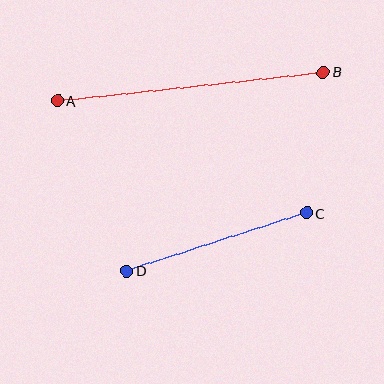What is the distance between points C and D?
The distance is approximately 189 pixels.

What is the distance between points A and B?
The distance is approximately 267 pixels.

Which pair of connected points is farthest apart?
Points A and B are farthest apart.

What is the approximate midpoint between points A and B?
The midpoint is at approximately (190, 86) pixels.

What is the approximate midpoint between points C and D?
The midpoint is at approximately (217, 242) pixels.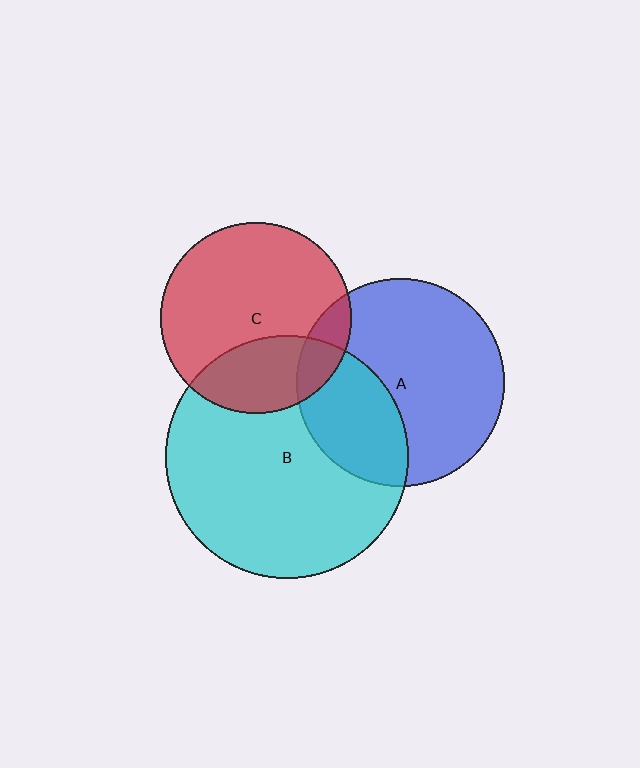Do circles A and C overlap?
Yes.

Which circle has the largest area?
Circle B (cyan).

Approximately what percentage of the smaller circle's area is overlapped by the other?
Approximately 10%.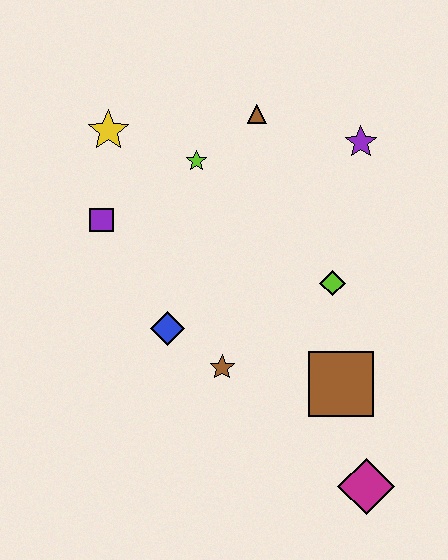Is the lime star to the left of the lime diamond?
Yes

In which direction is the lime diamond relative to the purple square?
The lime diamond is to the right of the purple square.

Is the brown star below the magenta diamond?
No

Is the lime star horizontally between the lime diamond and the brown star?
No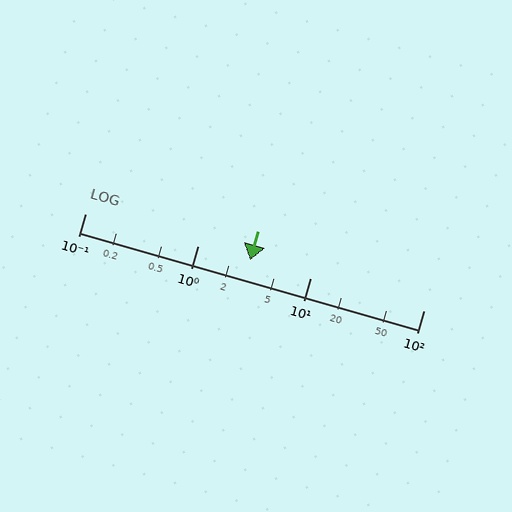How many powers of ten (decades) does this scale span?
The scale spans 3 decades, from 0.1 to 100.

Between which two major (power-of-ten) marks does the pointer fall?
The pointer is between 1 and 10.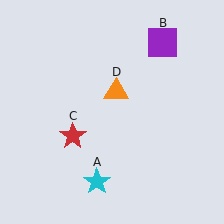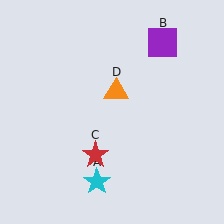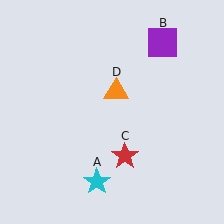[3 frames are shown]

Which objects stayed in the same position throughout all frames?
Cyan star (object A) and purple square (object B) and orange triangle (object D) remained stationary.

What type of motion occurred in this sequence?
The red star (object C) rotated counterclockwise around the center of the scene.